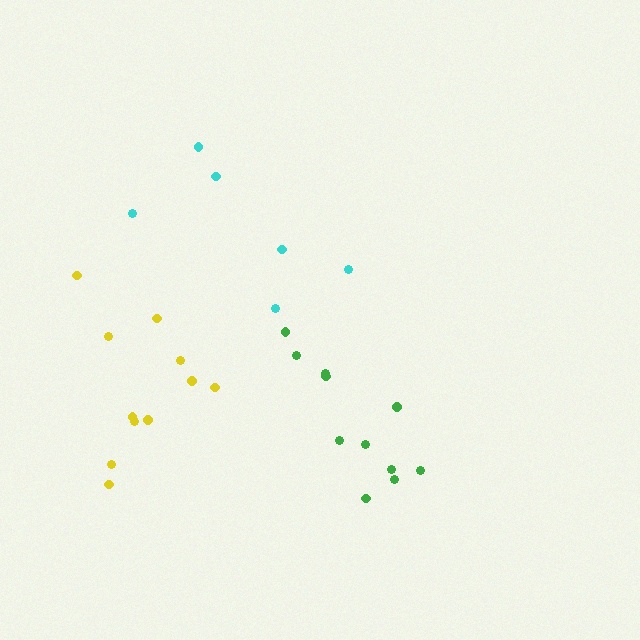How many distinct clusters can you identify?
There are 3 distinct clusters.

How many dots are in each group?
Group 1: 11 dots, Group 2: 11 dots, Group 3: 6 dots (28 total).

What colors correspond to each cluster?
The clusters are colored: yellow, green, cyan.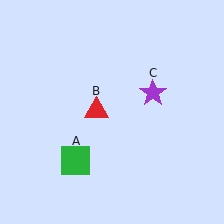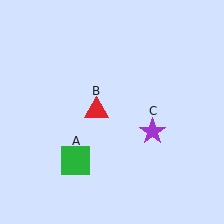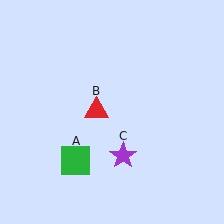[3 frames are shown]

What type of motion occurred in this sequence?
The purple star (object C) rotated clockwise around the center of the scene.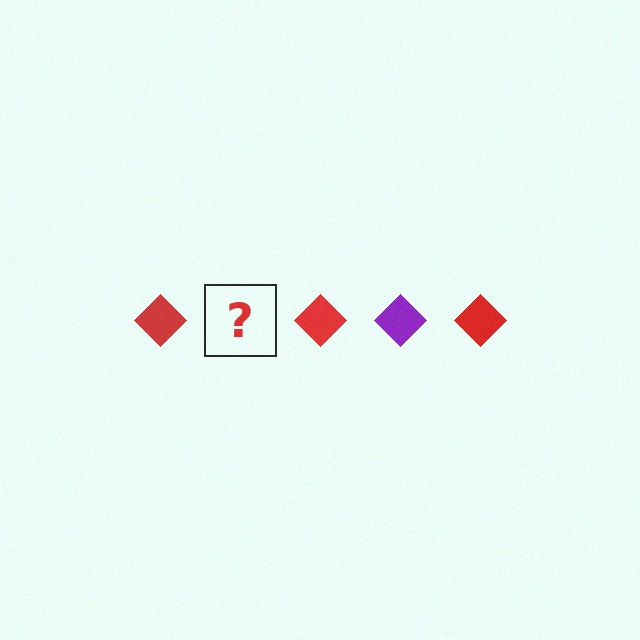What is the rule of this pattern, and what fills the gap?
The rule is that the pattern cycles through red, purple diamonds. The gap should be filled with a purple diamond.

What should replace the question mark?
The question mark should be replaced with a purple diamond.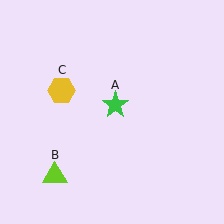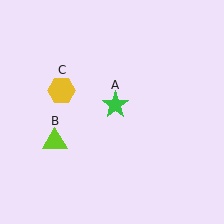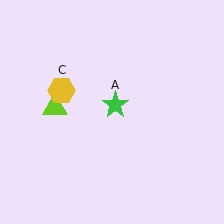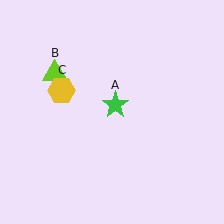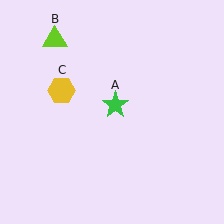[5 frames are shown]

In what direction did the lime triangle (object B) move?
The lime triangle (object B) moved up.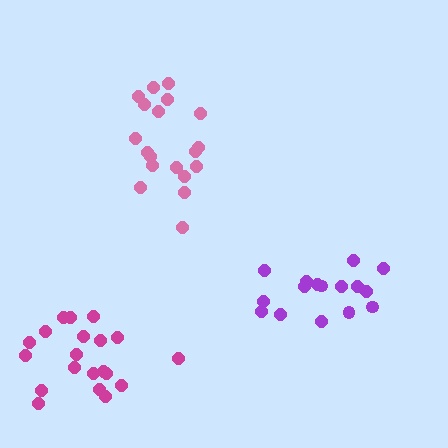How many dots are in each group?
Group 1: 19 dots, Group 2: 16 dots, Group 3: 20 dots (55 total).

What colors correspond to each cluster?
The clusters are colored: pink, purple, magenta.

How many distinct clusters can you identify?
There are 3 distinct clusters.